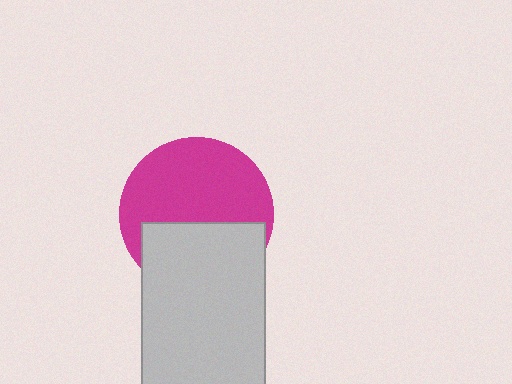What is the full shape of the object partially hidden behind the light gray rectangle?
The partially hidden object is a magenta circle.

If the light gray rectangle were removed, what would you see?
You would see the complete magenta circle.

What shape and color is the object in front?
The object in front is a light gray rectangle.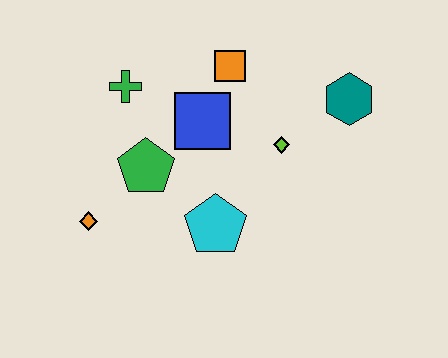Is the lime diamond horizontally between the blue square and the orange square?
No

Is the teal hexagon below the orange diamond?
No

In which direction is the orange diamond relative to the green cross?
The orange diamond is below the green cross.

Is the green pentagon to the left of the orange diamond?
No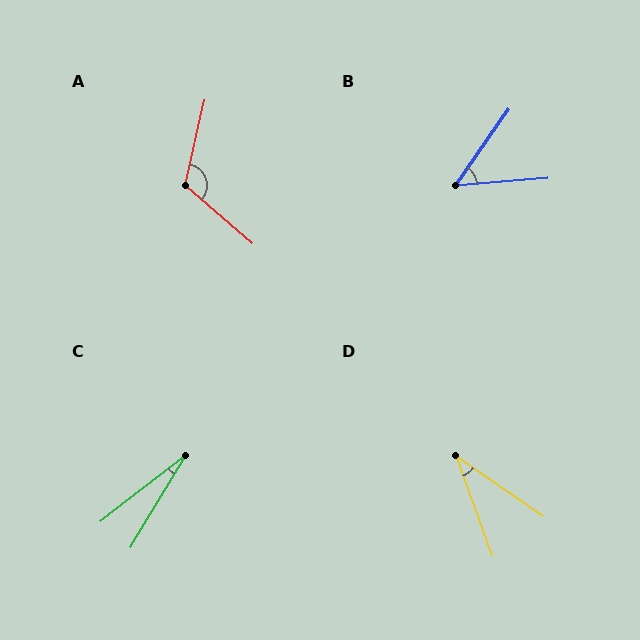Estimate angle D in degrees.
Approximately 35 degrees.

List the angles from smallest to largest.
C (21°), D (35°), B (51°), A (118°).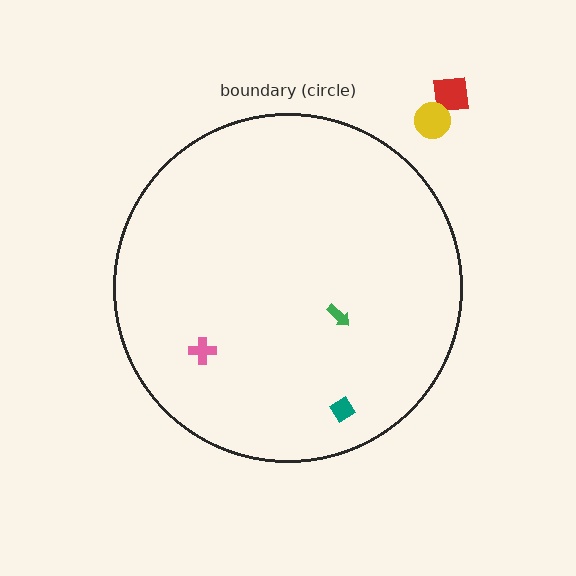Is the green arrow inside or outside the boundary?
Inside.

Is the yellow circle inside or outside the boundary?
Outside.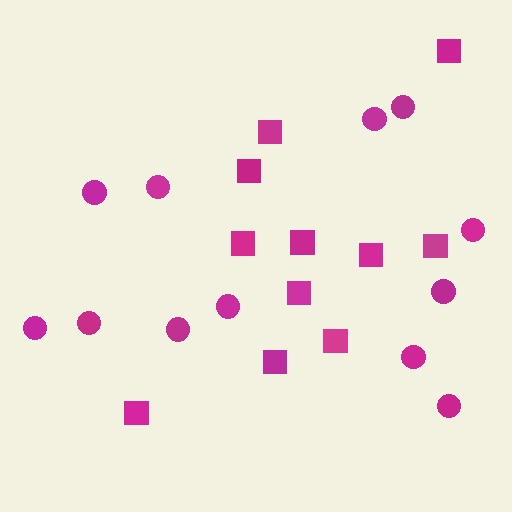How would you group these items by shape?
There are 2 groups: one group of circles (12) and one group of squares (11).